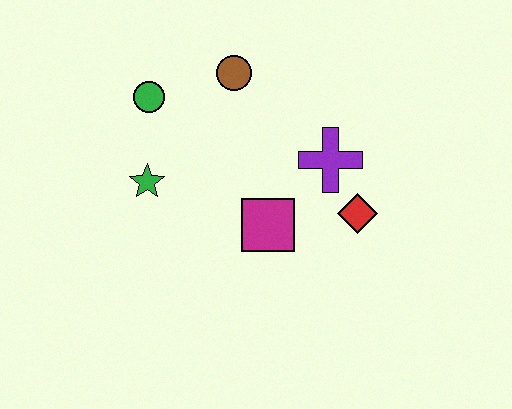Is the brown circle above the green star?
Yes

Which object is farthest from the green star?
The red diamond is farthest from the green star.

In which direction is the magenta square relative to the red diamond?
The magenta square is to the left of the red diamond.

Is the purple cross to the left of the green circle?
No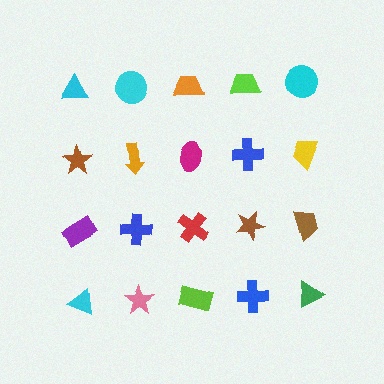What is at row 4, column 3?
A lime rectangle.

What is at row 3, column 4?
A brown star.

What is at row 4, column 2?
A pink star.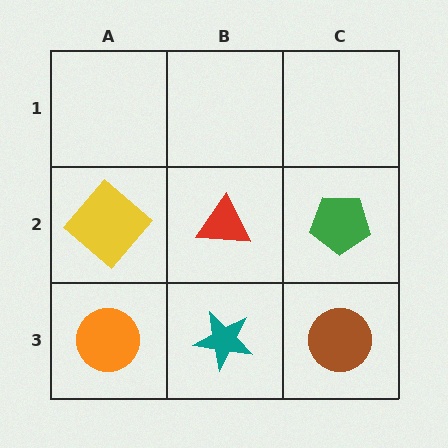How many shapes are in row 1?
0 shapes.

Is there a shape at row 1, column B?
No, that cell is empty.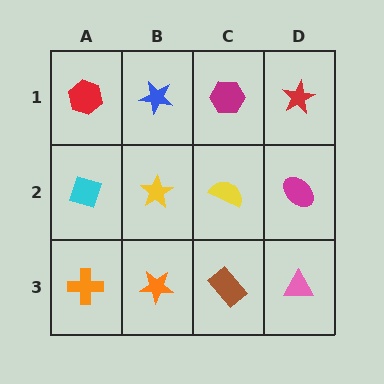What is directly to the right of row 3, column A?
An orange star.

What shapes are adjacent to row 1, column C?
A yellow semicircle (row 2, column C), a blue star (row 1, column B), a red star (row 1, column D).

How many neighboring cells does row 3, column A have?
2.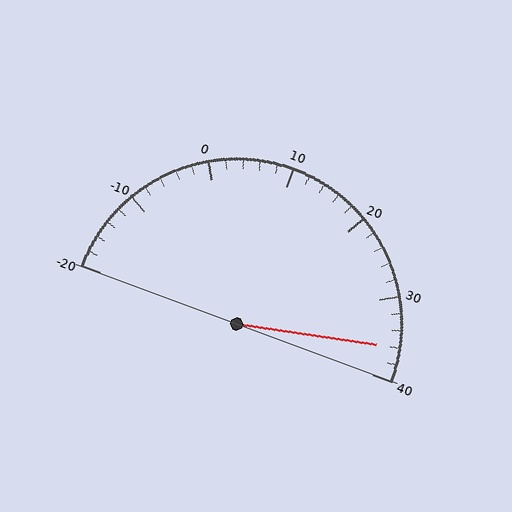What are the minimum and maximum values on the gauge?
The gauge ranges from -20 to 40.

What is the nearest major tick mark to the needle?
The nearest major tick mark is 40.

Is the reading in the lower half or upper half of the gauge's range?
The reading is in the upper half of the range (-20 to 40).